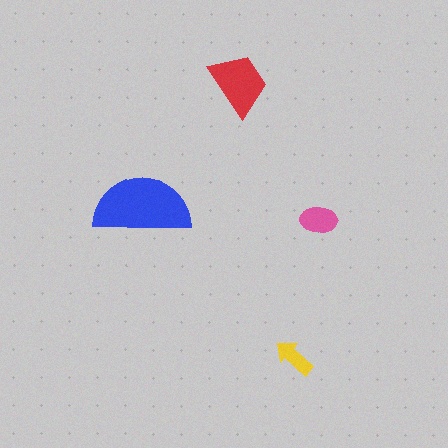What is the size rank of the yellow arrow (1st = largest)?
4th.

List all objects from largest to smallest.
The blue semicircle, the red trapezoid, the pink ellipse, the yellow arrow.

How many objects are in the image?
There are 4 objects in the image.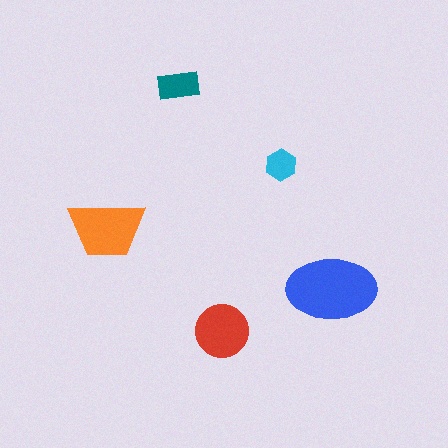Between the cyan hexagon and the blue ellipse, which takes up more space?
The blue ellipse.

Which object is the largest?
The blue ellipse.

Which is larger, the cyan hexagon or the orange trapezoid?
The orange trapezoid.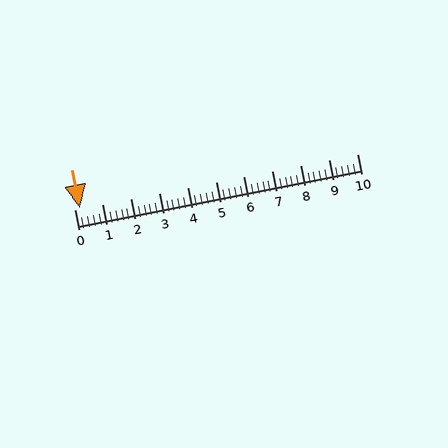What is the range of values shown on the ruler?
The ruler shows values from 0 to 10.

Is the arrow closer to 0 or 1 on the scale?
The arrow is closer to 0.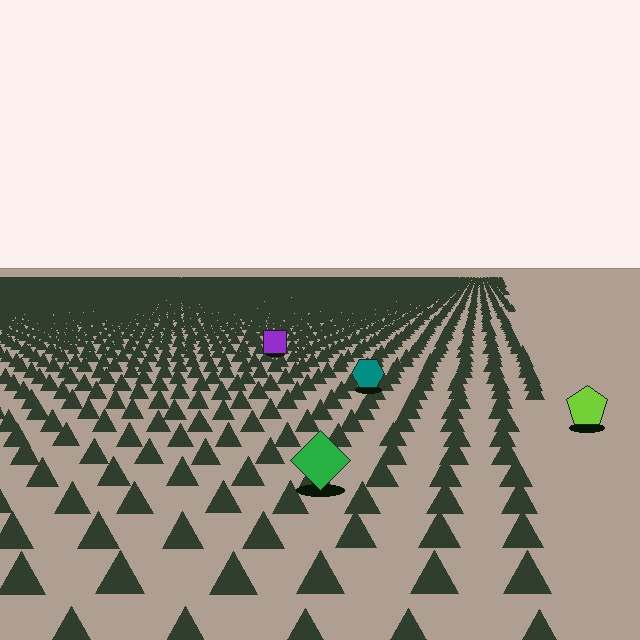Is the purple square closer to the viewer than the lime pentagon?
No. The lime pentagon is closer — you can tell from the texture gradient: the ground texture is coarser near it.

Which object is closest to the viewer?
The green diamond is closest. The texture marks near it are larger and more spread out.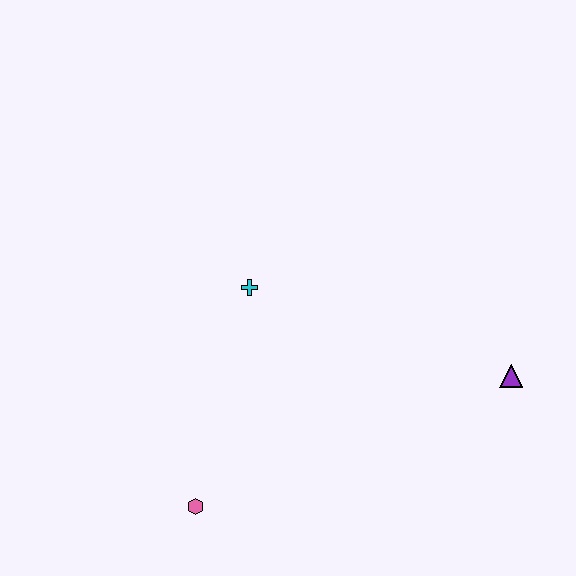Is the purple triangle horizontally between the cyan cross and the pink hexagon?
No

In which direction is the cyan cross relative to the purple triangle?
The cyan cross is to the left of the purple triangle.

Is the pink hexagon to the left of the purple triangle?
Yes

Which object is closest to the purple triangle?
The cyan cross is closest to the purple triangle.